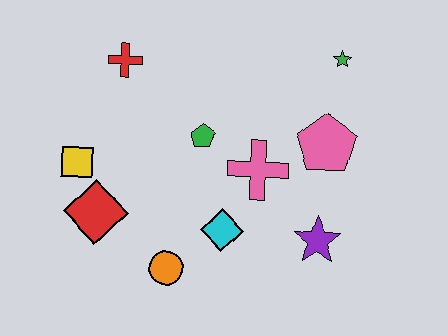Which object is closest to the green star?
The pink pentagon is closest to the green star.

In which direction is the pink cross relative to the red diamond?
The pink cross is to the right of the red diamond.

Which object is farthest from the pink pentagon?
The yellow square is farthest from the pink pentagon.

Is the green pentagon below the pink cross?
No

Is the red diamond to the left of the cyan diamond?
Yes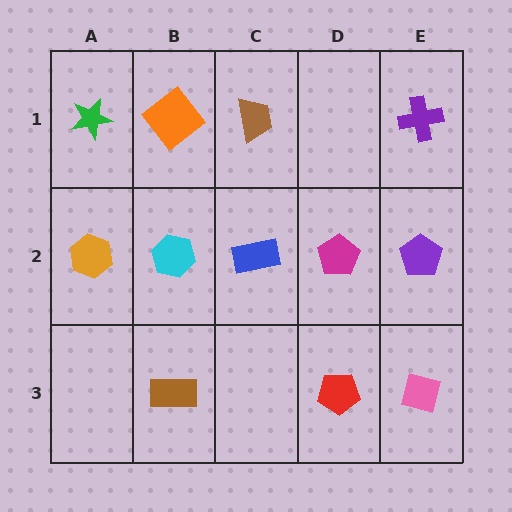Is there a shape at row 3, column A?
No, that cell is empty.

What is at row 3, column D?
A red pentagon.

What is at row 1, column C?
A brown trapezoid.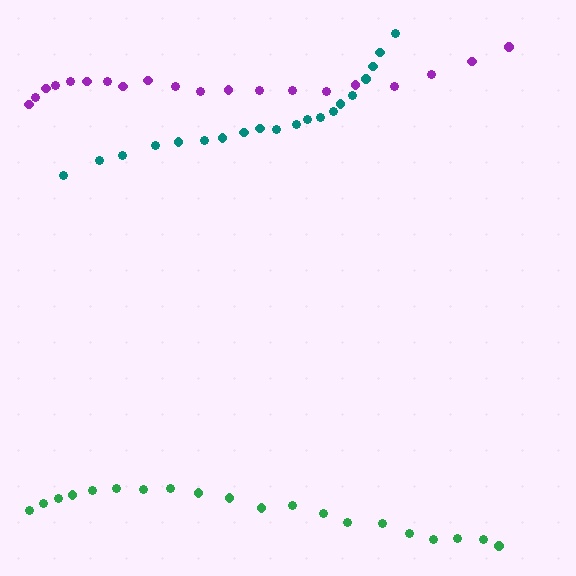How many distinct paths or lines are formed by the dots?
There are 3 distinct paths.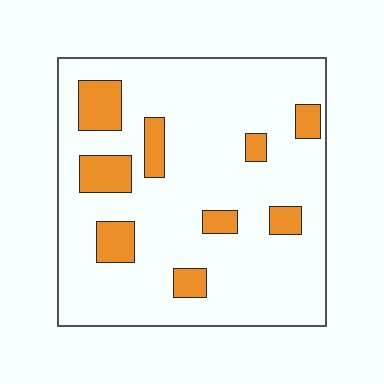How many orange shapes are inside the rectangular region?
9.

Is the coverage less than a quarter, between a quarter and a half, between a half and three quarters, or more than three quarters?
Less than a quarter.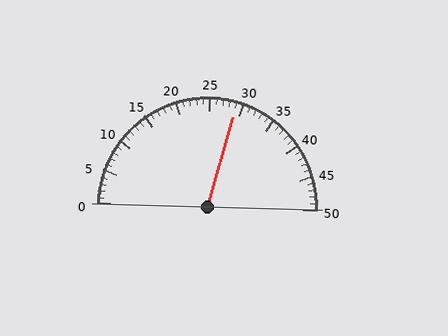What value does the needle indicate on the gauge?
The needle indicates approximately 29.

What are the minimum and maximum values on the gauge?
The gauge ranges from 0 to 50.